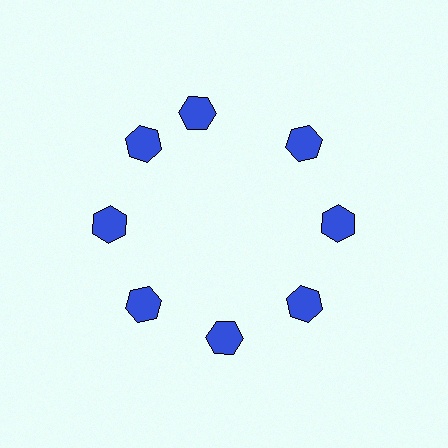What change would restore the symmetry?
The symmetry would be restored by rotating it back into even spacing with its neighbors so that all 8 hexagons sit at equal angles and equal distance from the center.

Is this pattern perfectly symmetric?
No. The 8 blue hexagons are arranged in a ring, but one element near the 12 o'clock position is rotated out of alignment along the ring, breaking the 8-fold rotational symmetry.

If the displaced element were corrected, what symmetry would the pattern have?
It would have 8-fold rotational symmetry — the pattern would map onto itself every 45 degrees.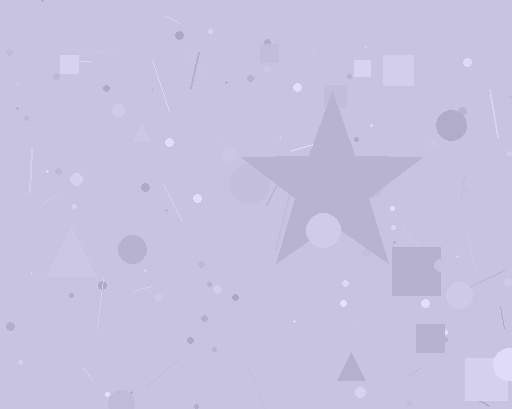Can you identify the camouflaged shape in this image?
The camouflaged shape is a star.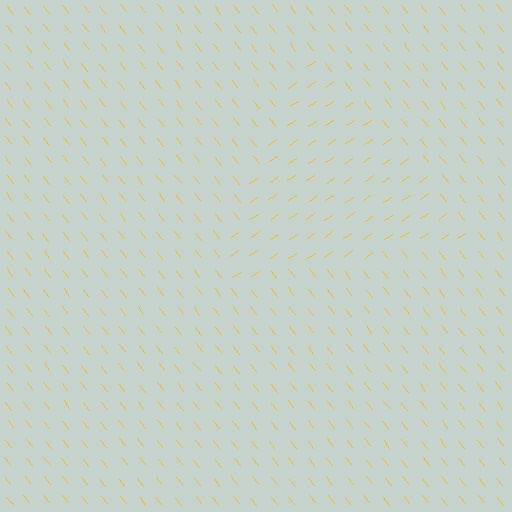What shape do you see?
I see a triangle.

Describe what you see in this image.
The image is filled with small yellow line segments. A triangle region in the image has lines oriented differently from the surrounding lines, creating a visible texture boundary.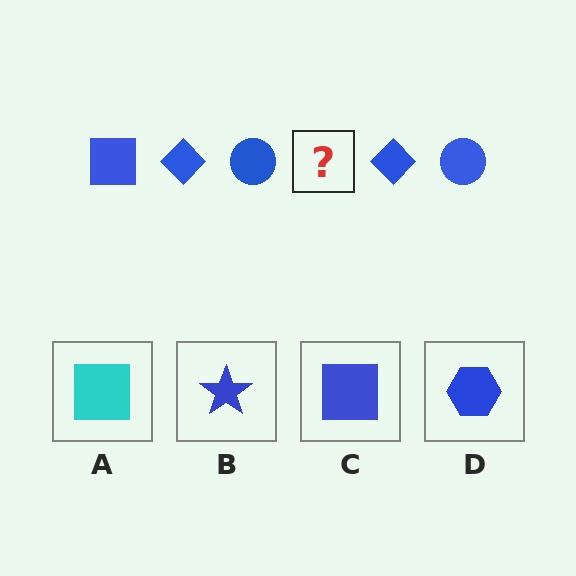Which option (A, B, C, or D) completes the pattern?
C.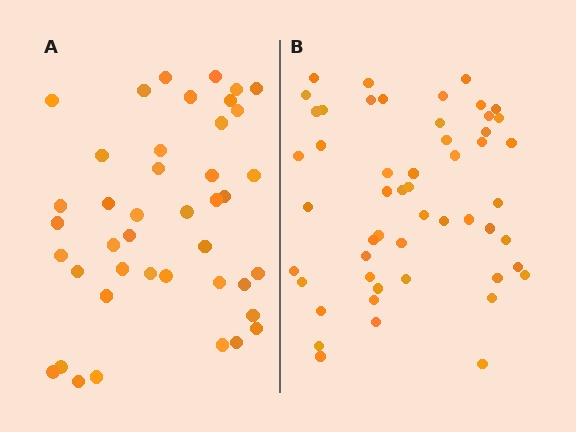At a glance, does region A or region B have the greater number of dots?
Region B (the right region) has more dots.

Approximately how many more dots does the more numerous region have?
Region B has roughly 10 or so more dots than region A.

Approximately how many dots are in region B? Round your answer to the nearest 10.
About 50 dots. (The exact count is 52, which rounds to 50.)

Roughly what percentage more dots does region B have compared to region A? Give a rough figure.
About 25% more.